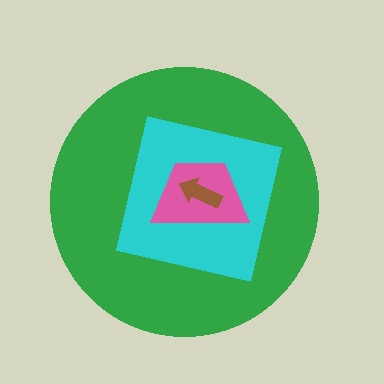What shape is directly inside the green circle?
The cyan square.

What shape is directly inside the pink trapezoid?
The brown arrow.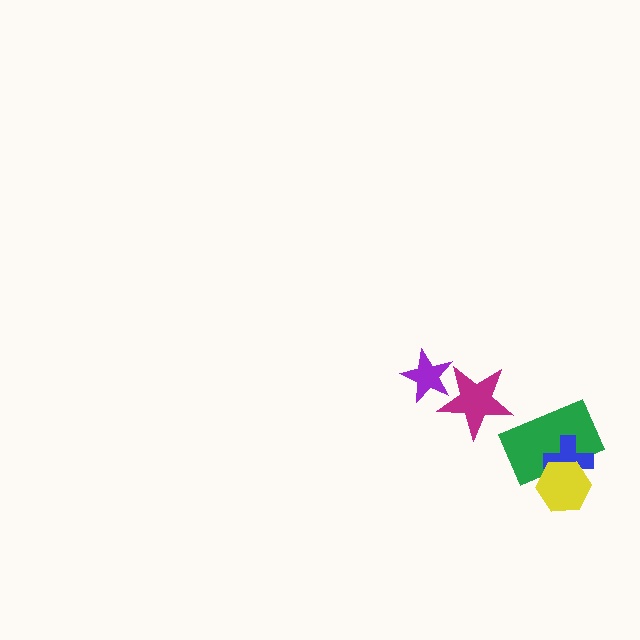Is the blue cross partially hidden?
Yes, it is partially covered by another shape.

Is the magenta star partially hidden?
Yes, it is partially covered by another shape.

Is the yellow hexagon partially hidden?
No, no other shape covers it.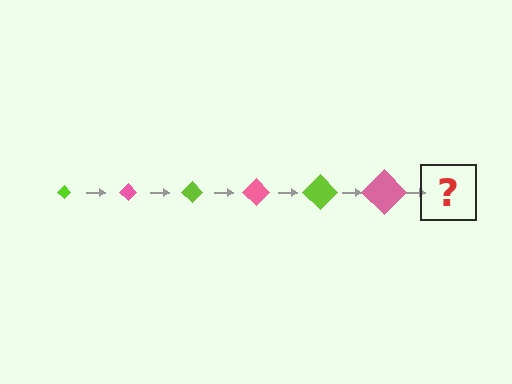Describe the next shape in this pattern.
It should be a lime diamond, larger than the previous one.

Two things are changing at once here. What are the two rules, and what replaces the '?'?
The two rules are that the diamond grows larger each step and the color cycles through lime and pink. The '?' should be a lime diamond, larger than the previous one.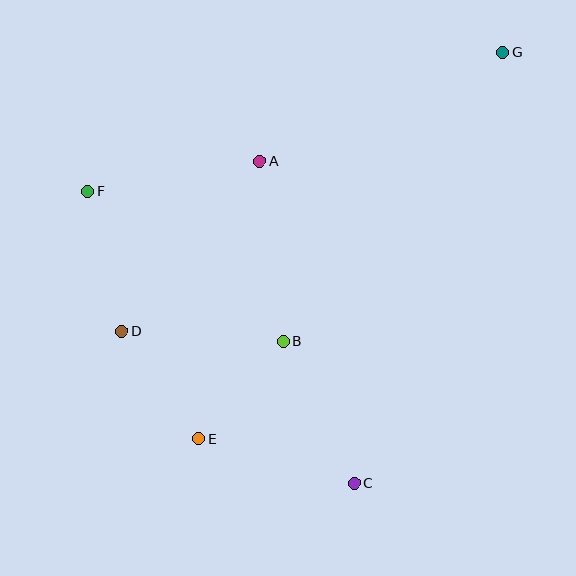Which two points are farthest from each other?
Points E and G are farthest from each other.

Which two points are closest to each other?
Points B and E are closest to each other.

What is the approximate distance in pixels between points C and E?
The distance between C and E is approximately 162 pixels.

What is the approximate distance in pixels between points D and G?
The distance between D and G is approximately 472 pixels.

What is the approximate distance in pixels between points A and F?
The distance between A and F is approximately 175 pixels.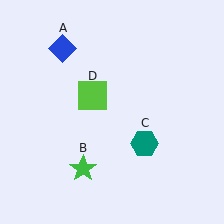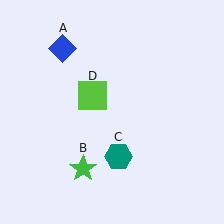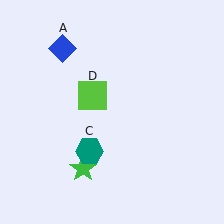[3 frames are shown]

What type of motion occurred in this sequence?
The teal hexagon (object C) rotated clockwise around the center of the scene.